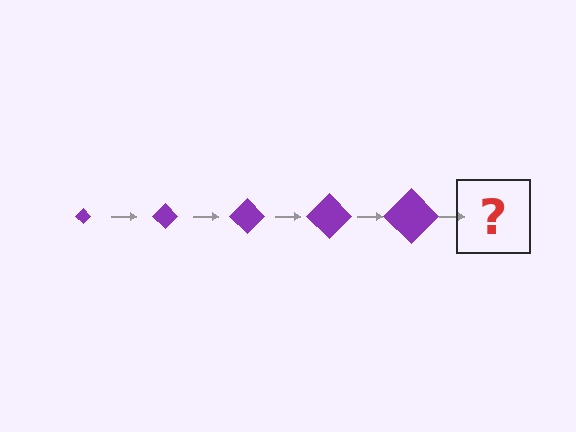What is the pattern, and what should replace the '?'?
The pattern is that the diamond gets progressively larger each step. The '?' should be a purple diamond, larger than the previous one.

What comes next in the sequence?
The next element should be a purple diamond, larger than the previous one.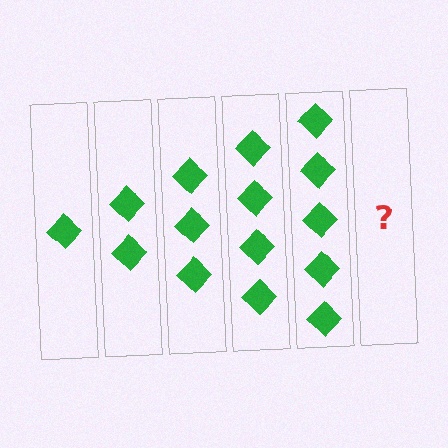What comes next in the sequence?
The next element should be 6 diamonds.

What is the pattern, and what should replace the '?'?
The pattern is that each step adds one more diamond. The '?' should be 6 diamonds.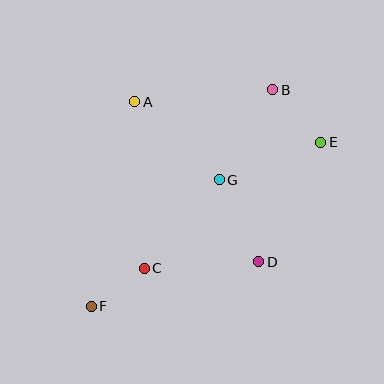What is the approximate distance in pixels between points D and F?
The distance between D and F is approximately 173 pixels.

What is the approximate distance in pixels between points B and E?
The distance between B and E is approximately 71 pixels.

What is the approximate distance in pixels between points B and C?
The distance between B and C is approximately 220 pixels.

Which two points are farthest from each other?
Points B and F are farthest from each other.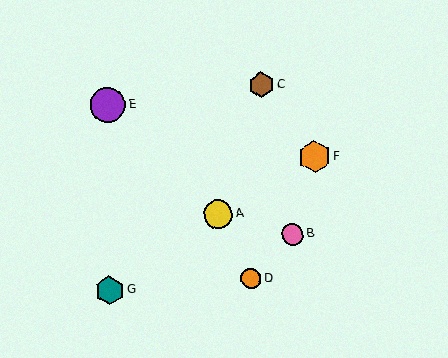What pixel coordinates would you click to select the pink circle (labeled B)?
Click at (292, 235) to select the pink circle B.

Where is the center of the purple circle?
The center of the purple circle is at (107, 105).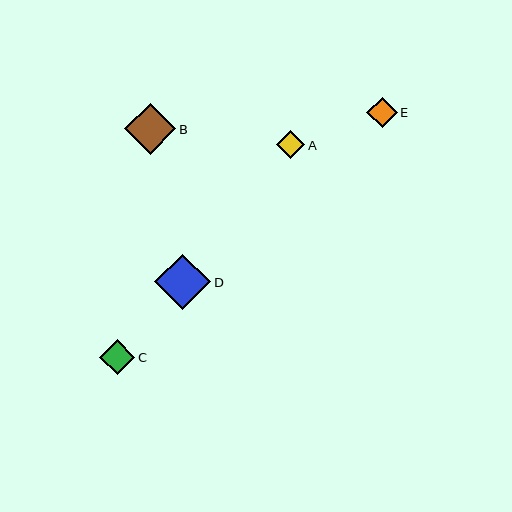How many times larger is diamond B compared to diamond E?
Diamond B is approximately 1.7 times the size of diamond E.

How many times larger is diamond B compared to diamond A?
Diamond B is approximately 1.8 times the size of diamond A.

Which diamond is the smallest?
Diamond A is the smallest with a size of approximately 28 pixels.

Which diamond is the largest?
Diamond D is the largest with a size of approximately 56 pixels.